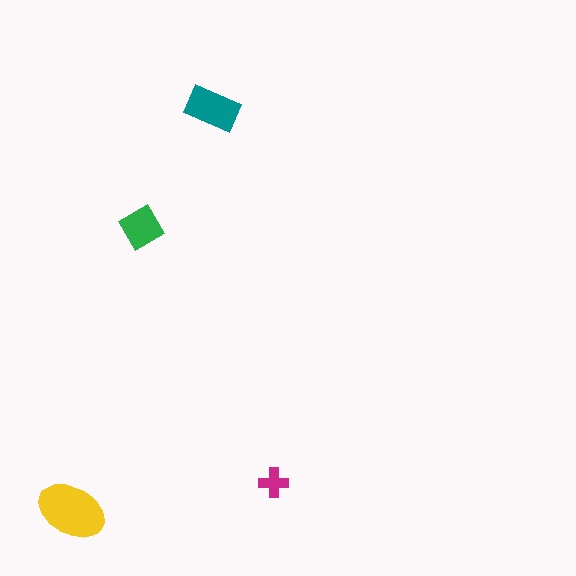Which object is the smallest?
The magenta cross.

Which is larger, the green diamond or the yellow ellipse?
The yellow ellipse.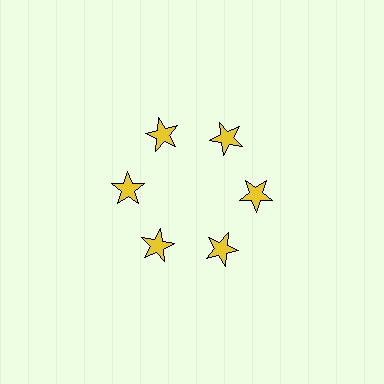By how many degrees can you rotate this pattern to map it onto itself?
The pattern maps onto itself every 60 degrees of rotation.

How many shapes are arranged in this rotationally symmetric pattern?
There are 6 shapes, arranged in 6 groups of 1.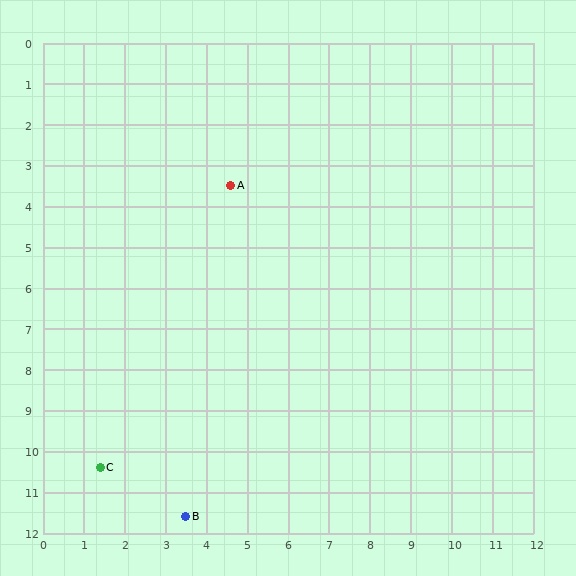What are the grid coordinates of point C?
Point C is at approximately (1.4, 10.4).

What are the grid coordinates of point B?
Point B is at approximately (3.5, 11.6).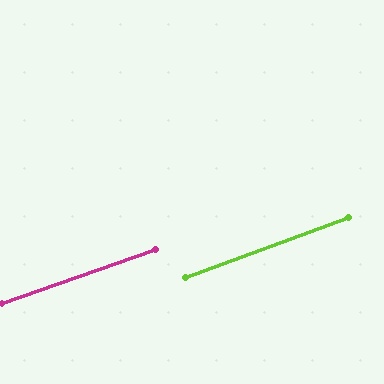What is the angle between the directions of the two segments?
Approximately 1 degree.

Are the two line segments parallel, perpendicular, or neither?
Parallel — their directions differ by only 0.8°.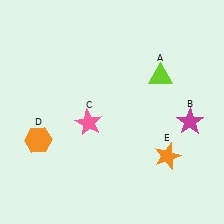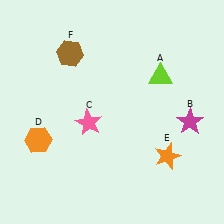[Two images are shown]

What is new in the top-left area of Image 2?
A brown hexagon (F) was added in the top-left area of Image 2.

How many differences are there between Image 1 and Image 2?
There is 1 difference between the two images.